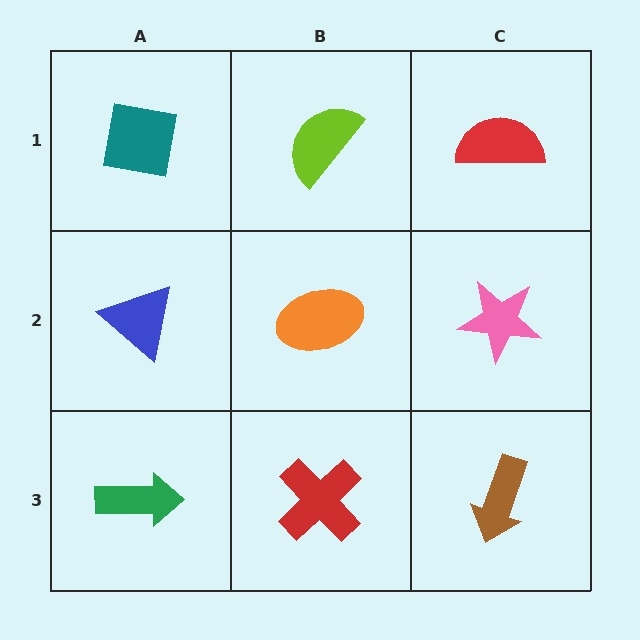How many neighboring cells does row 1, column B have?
3.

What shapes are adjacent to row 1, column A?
A blue triangle (row 2, column A), a lime semicircle (row 1, column B).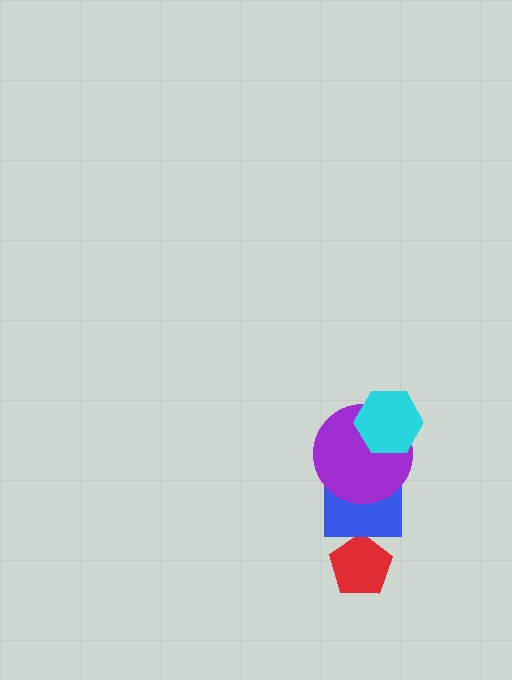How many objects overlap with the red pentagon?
0 objects overlap with the red pentagon.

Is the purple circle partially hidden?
Yes, it is partially covered by another shape.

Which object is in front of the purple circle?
The cyan hexagon is in front of the purple circle.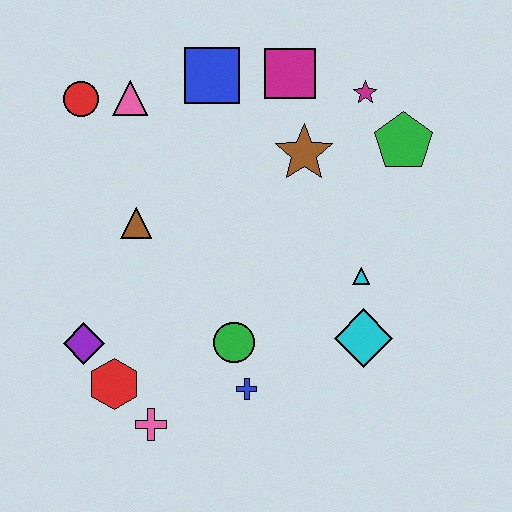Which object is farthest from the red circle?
The cyan diamond is farthest from the red circle.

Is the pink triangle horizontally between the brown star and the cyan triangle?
No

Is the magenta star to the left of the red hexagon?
No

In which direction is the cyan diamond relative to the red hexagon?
The cyan diamond is to the right of the red hexagon.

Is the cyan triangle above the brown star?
No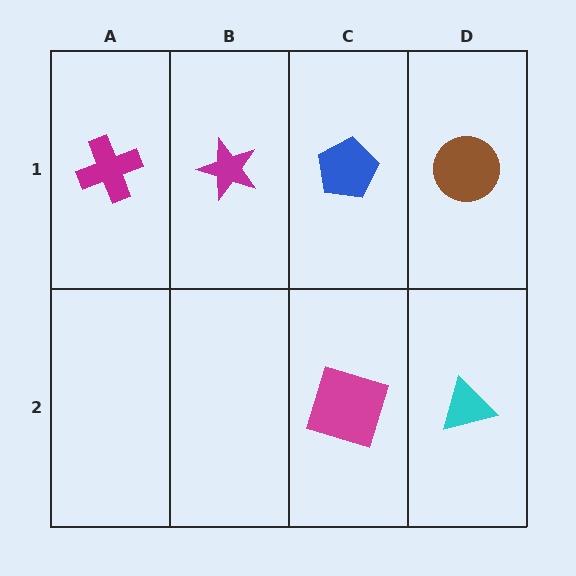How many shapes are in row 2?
2 shapes.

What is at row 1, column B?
A magenta star.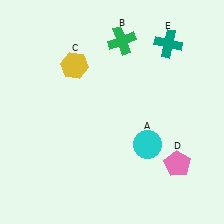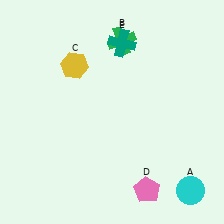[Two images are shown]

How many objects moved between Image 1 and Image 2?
3 objects moved between the two images.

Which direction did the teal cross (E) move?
The teal cross (E) moved left.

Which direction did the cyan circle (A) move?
The cyan circle (A) moved down.